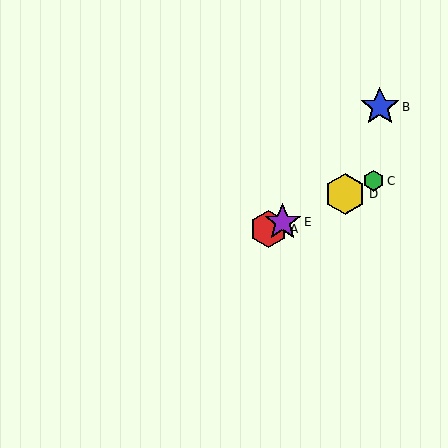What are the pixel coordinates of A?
Object A is at (268, 229).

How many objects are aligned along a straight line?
4 objects (A, C, D, E) are aligned along a straight line.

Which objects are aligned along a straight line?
Objects A, C, D, E are aligned along a straight line.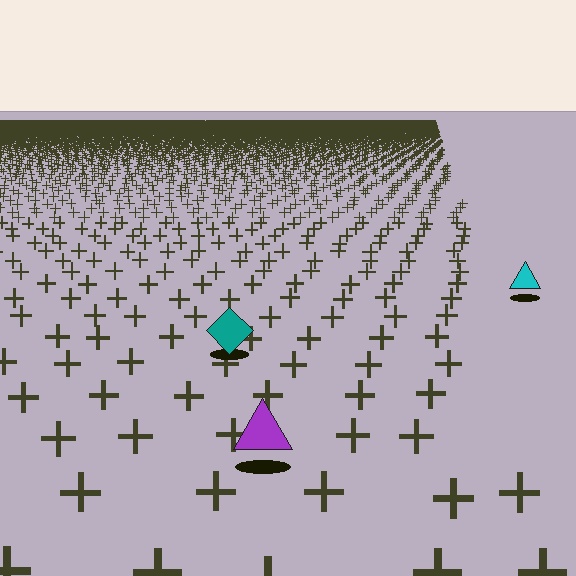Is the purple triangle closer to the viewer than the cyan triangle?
Yes. The purple triangle is closer — you can tell from the texture gradient: the ground texture is coarser near it.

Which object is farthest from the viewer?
The cyan triangle is farthest from the viewer. It appears smaller and the ground texture around it is denser.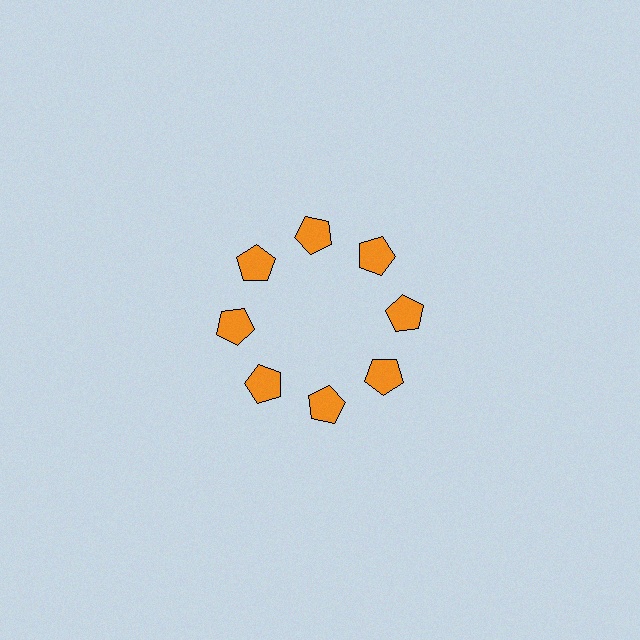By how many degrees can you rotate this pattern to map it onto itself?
The pattern maps onto itself every 45 degrees of rotation.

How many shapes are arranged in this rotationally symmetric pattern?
There are 8 shapes, arranged in 8 groups of 1.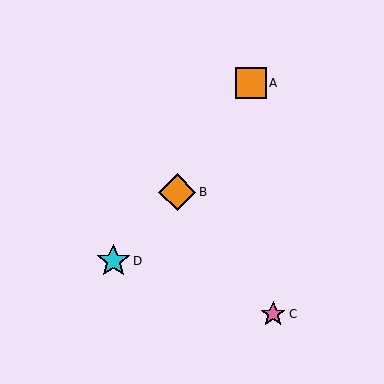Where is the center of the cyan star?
The center of the cyan star is at (113, 261).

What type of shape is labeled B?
Shape B is an orange diamond.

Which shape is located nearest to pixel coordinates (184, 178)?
The orange diamond (labeled B) at (177, 192) is nearest to that location.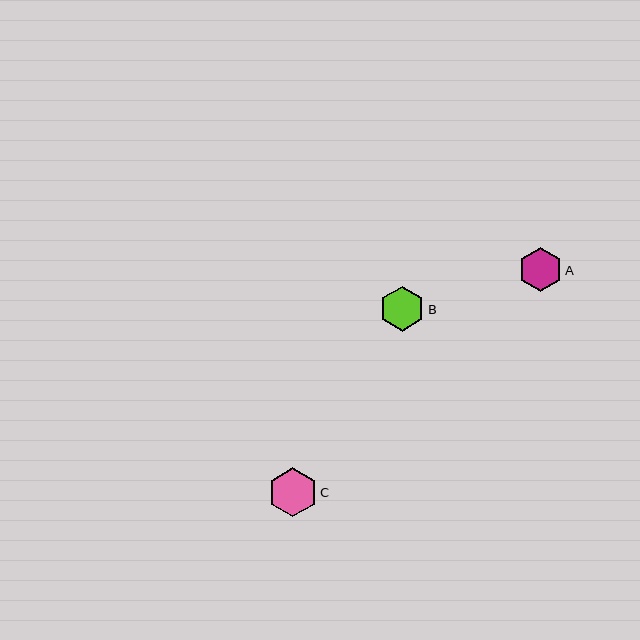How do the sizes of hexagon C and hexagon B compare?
Hexagon C and hexagon B are approximately the same size.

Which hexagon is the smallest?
Hexagon A is the smallest with a size of approximately 44 pixels.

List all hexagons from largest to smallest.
From largest to smallest: C, B, A.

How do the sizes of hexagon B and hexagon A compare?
Hexagon B and hexagon A are approximately the same size.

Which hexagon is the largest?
Hexagon C is the largest with a size of approximately 49 pixels.